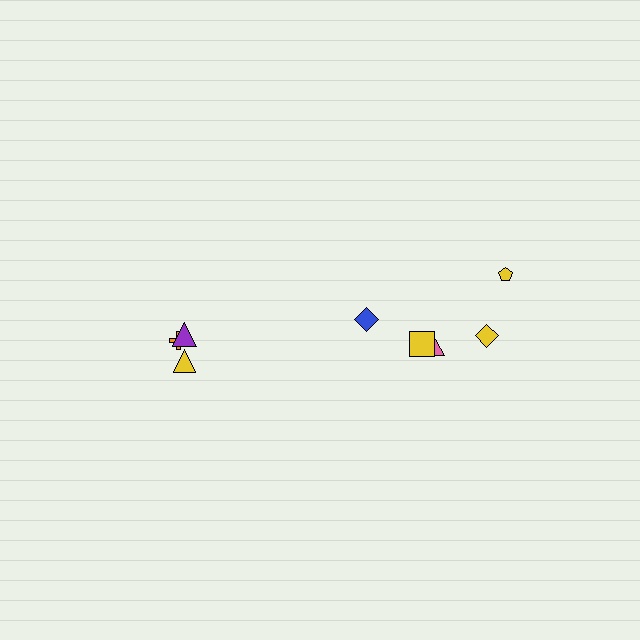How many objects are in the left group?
There are 3 objects.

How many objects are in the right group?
There are 5 objects.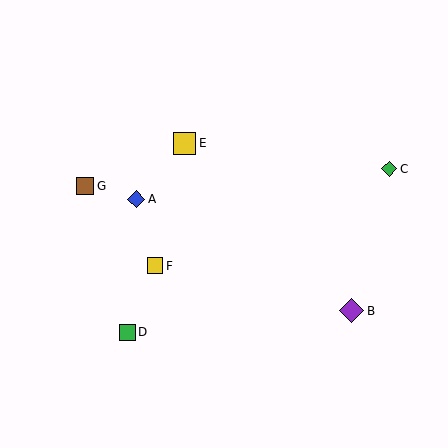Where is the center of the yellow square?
The center of the yellow square is at (155, 266).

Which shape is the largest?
The purple diamond (labeled B) is the largest.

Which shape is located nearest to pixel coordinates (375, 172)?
The green diamond (labeled C) at (389, 169) is nearest to that location.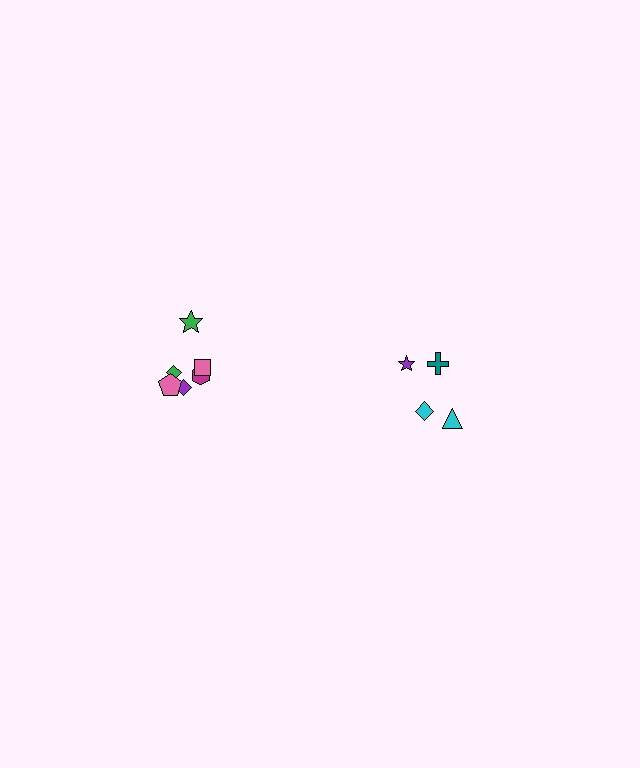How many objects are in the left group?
There are 6 objects.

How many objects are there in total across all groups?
There are 10 objects.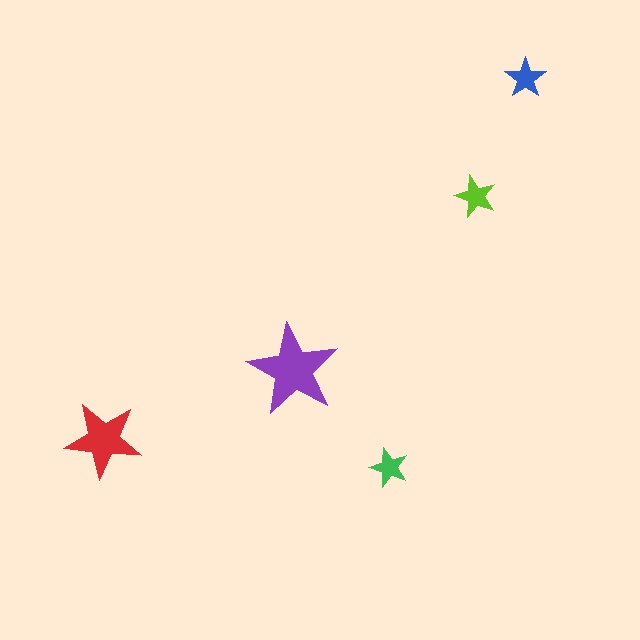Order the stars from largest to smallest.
the purple one, the red one, the lime one, the blue one, the green one.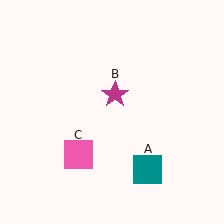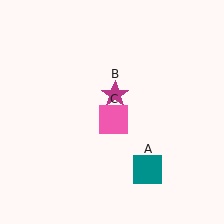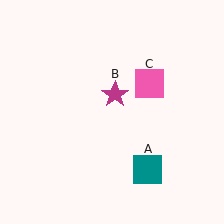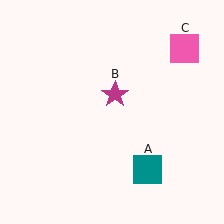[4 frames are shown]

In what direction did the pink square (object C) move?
The pink square (object C) moved up and to the right.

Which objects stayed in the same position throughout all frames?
Teal square (object A) and magenta star (object B) remained stationary.